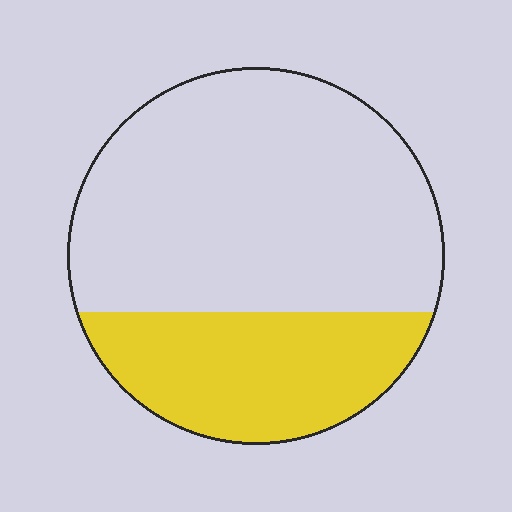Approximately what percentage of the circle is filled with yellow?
Approximately 30%.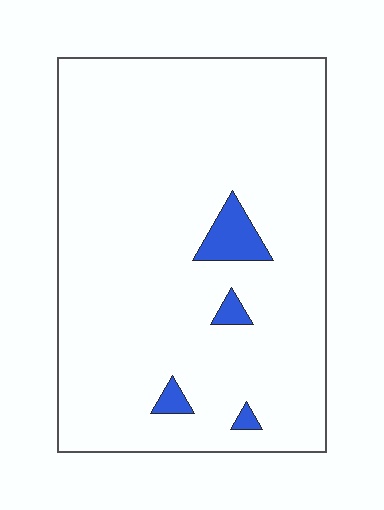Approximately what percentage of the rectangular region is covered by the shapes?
Approximately 5%.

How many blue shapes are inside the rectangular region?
4.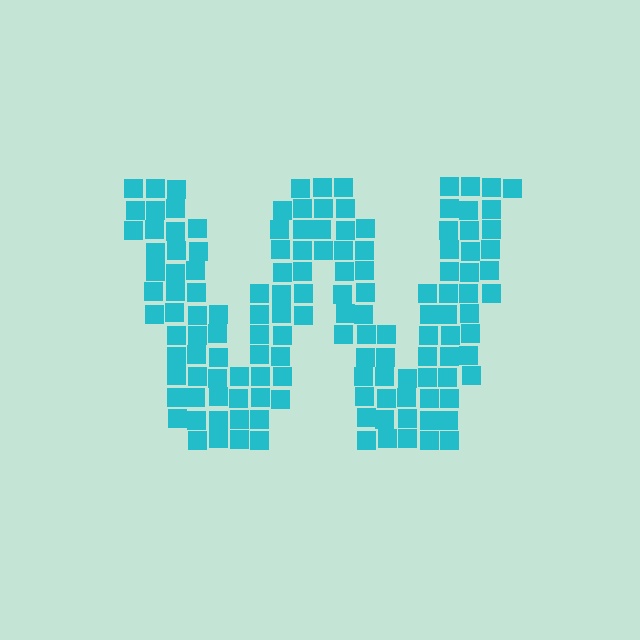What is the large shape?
The large shape is the letter W.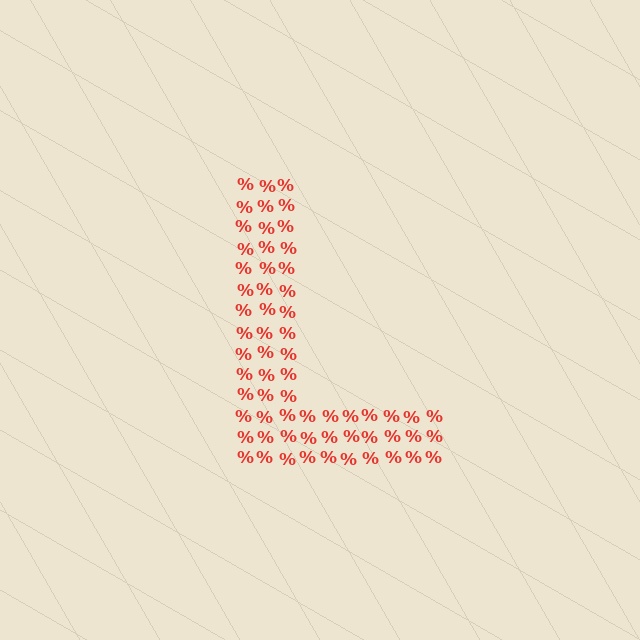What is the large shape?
The large shape is the letter L.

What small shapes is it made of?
It is made of small percent signs.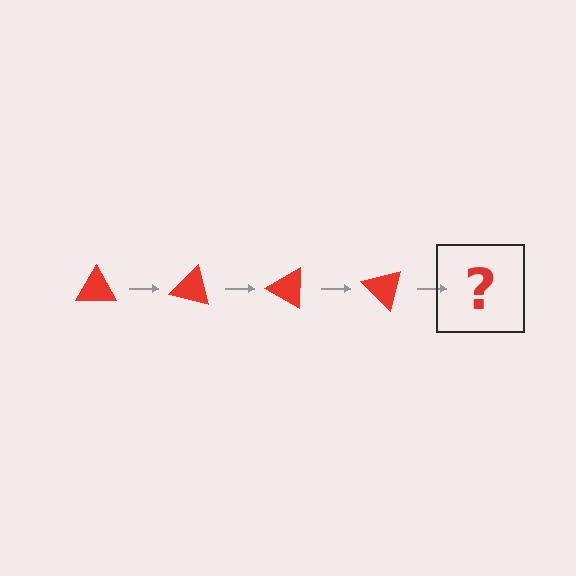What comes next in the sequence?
The next element should be a red triangle rotated 60 degrees.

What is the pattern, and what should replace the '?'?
The pattern is that the triangle rotates 15 degrees each step. The '?' should be a red triangle rotated 60 degrees.